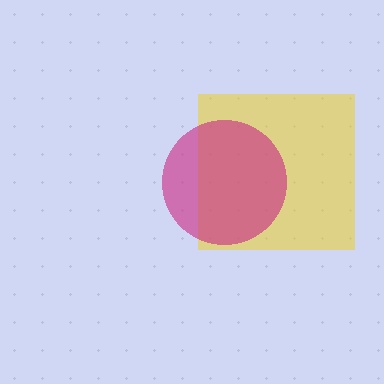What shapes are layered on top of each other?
The layered shapes are: a yellow square, a magenta circle.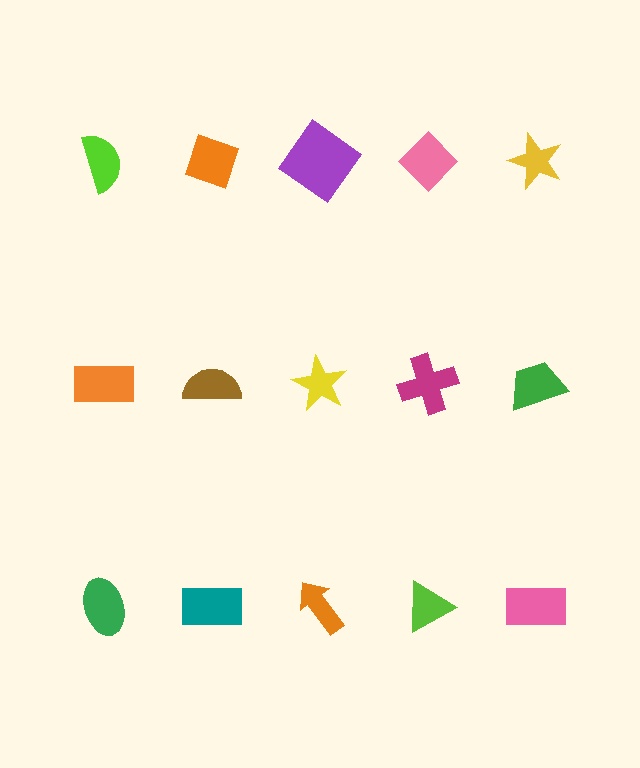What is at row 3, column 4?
A lime triangle.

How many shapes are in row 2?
5 shapes.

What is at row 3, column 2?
A teal rectangle.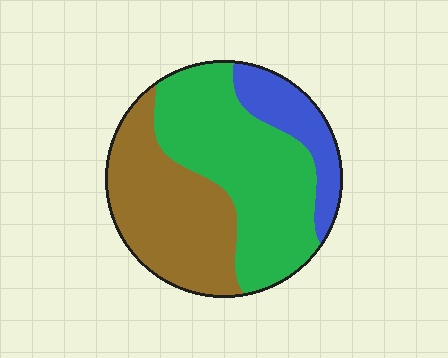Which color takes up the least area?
Blue, at roughly 15%.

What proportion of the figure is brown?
Brown takes up between a quarter and a half of the figure.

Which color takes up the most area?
Green, at roughly 45%.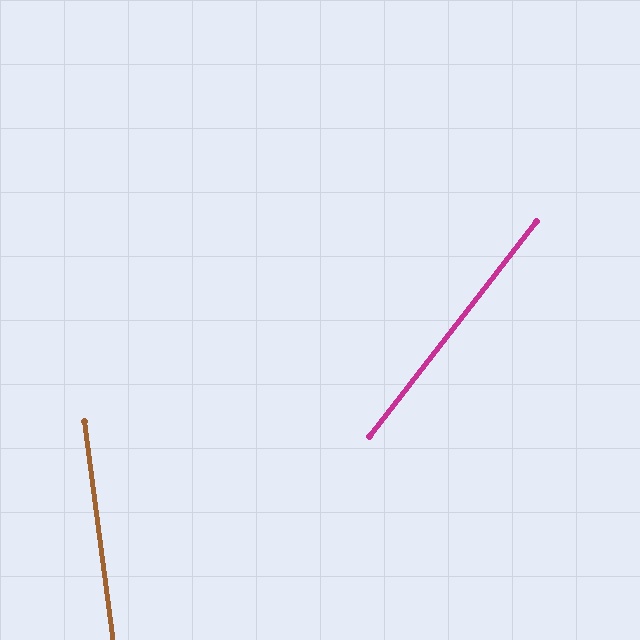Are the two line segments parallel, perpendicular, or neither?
Neither parallel nor perpendicular — they differ by about 45°.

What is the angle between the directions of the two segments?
Approximately 45 degrees.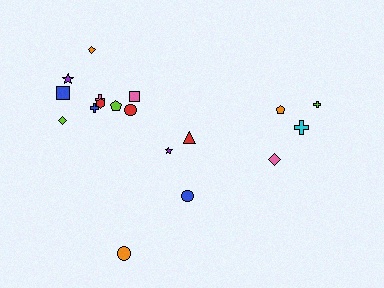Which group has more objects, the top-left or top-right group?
The top-left group.